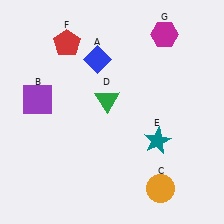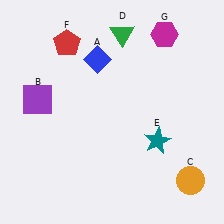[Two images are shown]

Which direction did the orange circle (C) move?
The orange circle (C) moved right.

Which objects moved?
The objects that moved are: the orange circle (C), the green triangle (D).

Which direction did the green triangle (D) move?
The green triangle (D) moved up.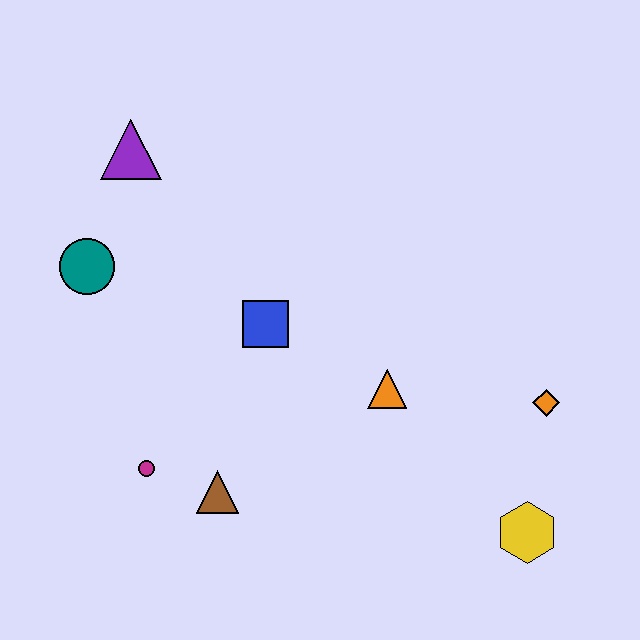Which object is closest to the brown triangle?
The magenta circle is closest to the brown triangle.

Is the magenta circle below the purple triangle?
Yes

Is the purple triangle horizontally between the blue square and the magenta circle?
No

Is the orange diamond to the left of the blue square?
No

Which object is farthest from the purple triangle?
The yellow hexagon is farthest from the purple triangle.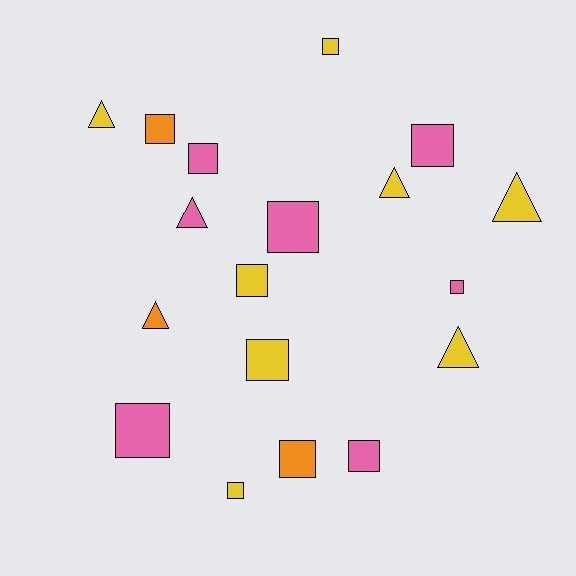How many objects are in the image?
There are 18 objects.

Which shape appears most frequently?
Square, with 12 objects.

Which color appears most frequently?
Yellow, with 8 objects.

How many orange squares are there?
There are 2 orange squares.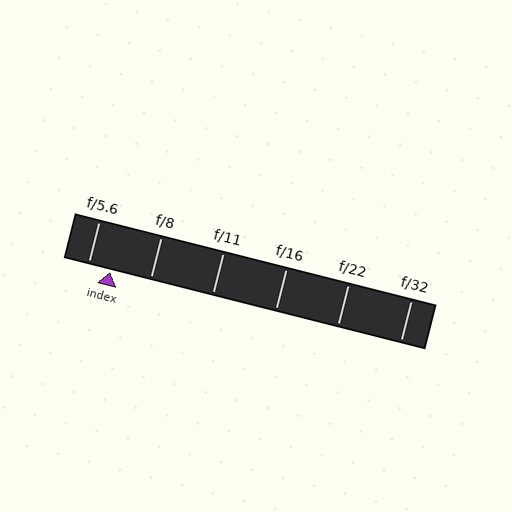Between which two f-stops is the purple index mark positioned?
The index mark is between f/5.6 and f/8.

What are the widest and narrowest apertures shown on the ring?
The widest aperture shown is f/5.6 and the narrowest is f/32.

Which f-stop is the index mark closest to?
The index mark is closest to f/5.6.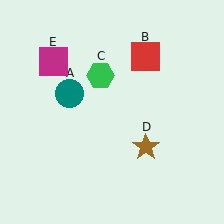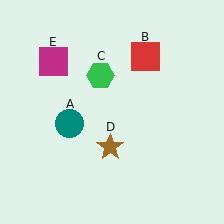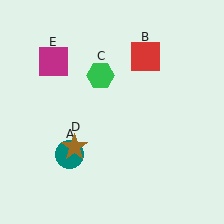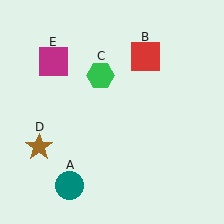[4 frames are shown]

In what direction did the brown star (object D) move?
The brown star (object D) moved left.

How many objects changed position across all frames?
2 objects changed position: teal circle (object A), brown star (object D).